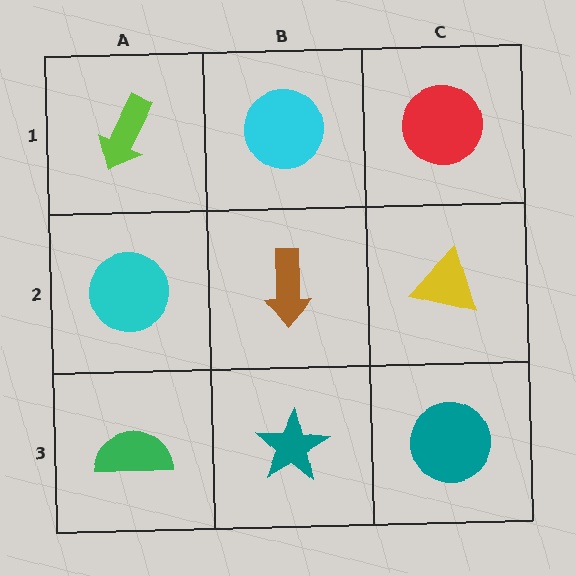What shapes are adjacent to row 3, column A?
A cyan circle (row 2, column A), a teal star (row 3, column B).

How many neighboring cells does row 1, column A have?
2.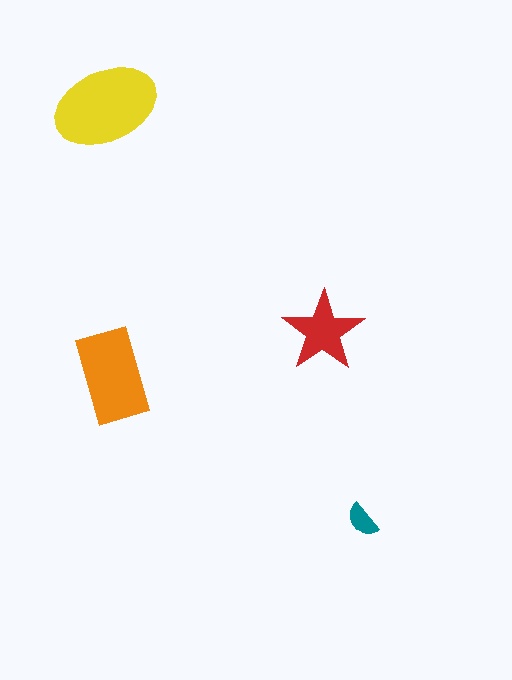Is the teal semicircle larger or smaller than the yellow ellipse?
Smaller.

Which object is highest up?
The yellow ellipse is topmost.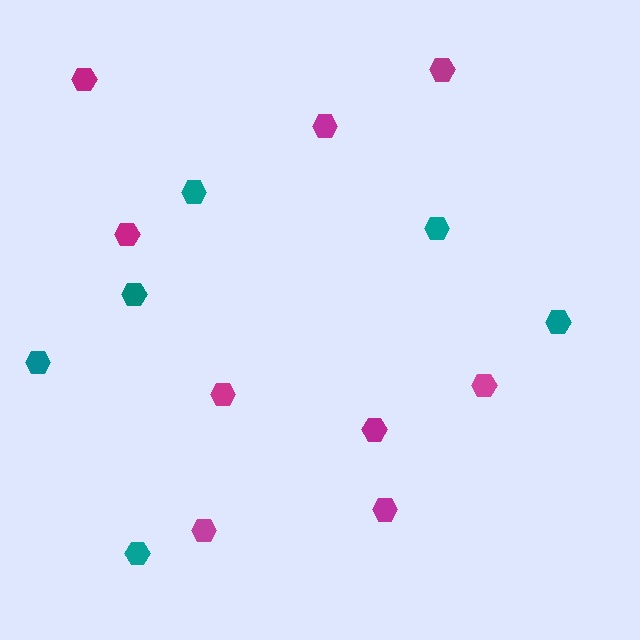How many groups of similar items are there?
There are 2 groups: one group of teal hexagons (6) and one group of magenta hexagons (9).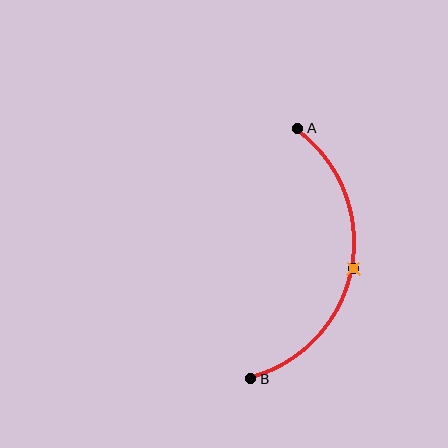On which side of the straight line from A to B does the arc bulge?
The arc bulges to the right of the straight line connecting A and B.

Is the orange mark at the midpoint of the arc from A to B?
Yes. The orange mark lies on the arc at equal arc-length from both A and B — it is the arc midpoint.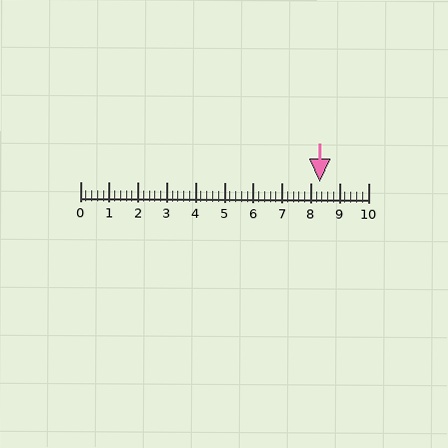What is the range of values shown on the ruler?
The ruler shows values from 0 to 10.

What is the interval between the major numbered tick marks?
The major tick marks are spaced 1 units apart.